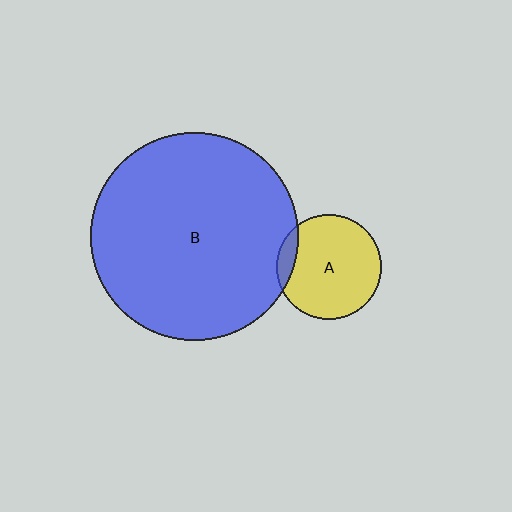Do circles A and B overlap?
Yes.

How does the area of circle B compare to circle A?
Approximately 3.9 times.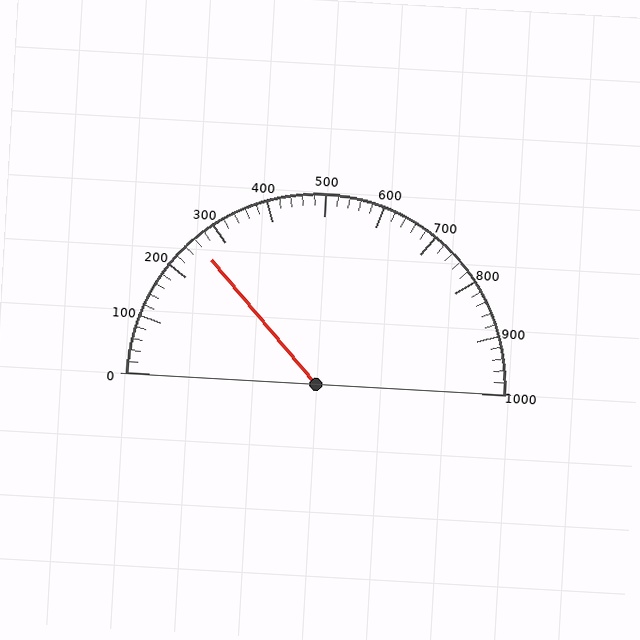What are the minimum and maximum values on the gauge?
The gauge ranges from 0 to 1000.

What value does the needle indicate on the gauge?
The needle indicates approximately 260.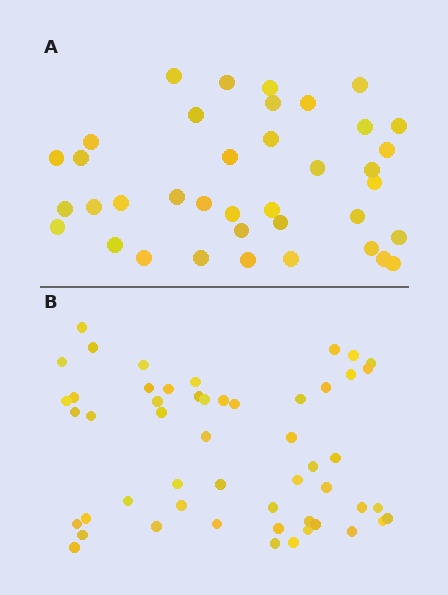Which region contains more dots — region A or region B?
Region B (the bottom region) has more dots.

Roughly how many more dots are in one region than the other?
Region B has approximately 15 more dots than region A.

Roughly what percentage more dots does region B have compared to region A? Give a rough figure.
About 35% more.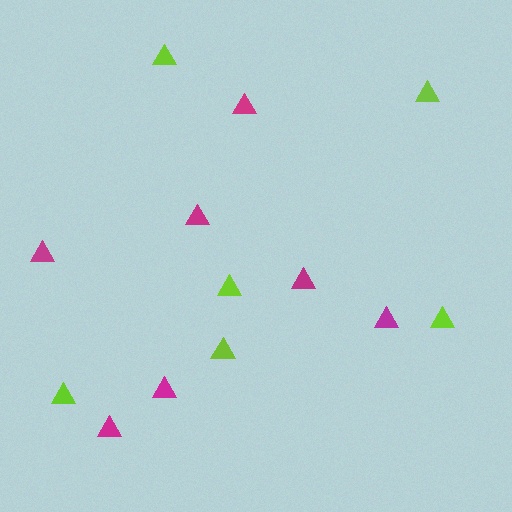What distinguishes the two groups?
There are 2 groups: one group of magenta triangles (7) and one group of lime triangles (6).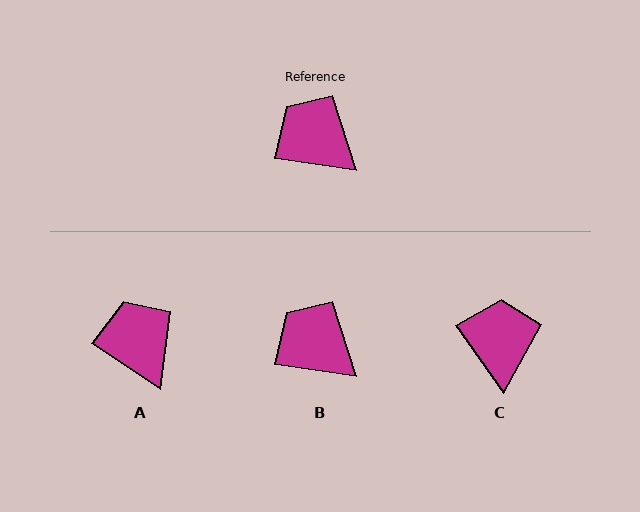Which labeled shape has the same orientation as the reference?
B.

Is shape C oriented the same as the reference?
No, it is off by about 47 degrees.